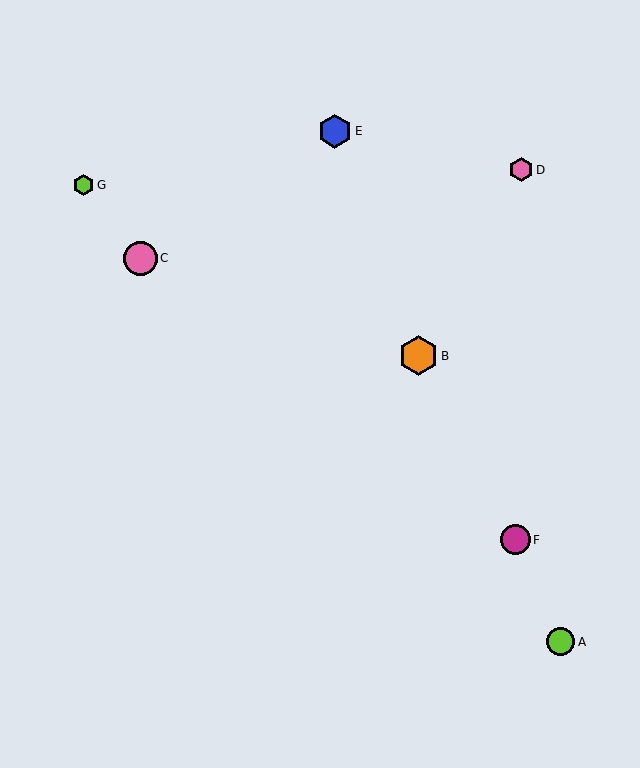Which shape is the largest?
The orange hexagon (labeled B) is the largest.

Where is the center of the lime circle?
The center of the lime circle is at (561, 642).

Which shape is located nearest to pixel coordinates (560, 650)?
The lime circle (labeled A) at (561, 642) is nearest to that location.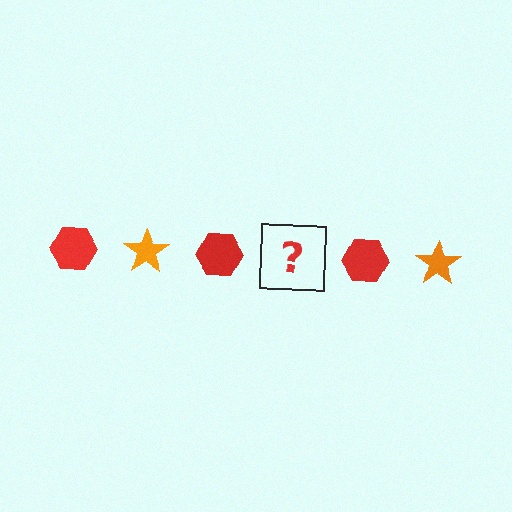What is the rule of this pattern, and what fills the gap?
The rule is that the pattern alternates between red hexagon and orange star. The gap should be filled with an orange star.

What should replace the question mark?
The question mark should be replaced with an orange star.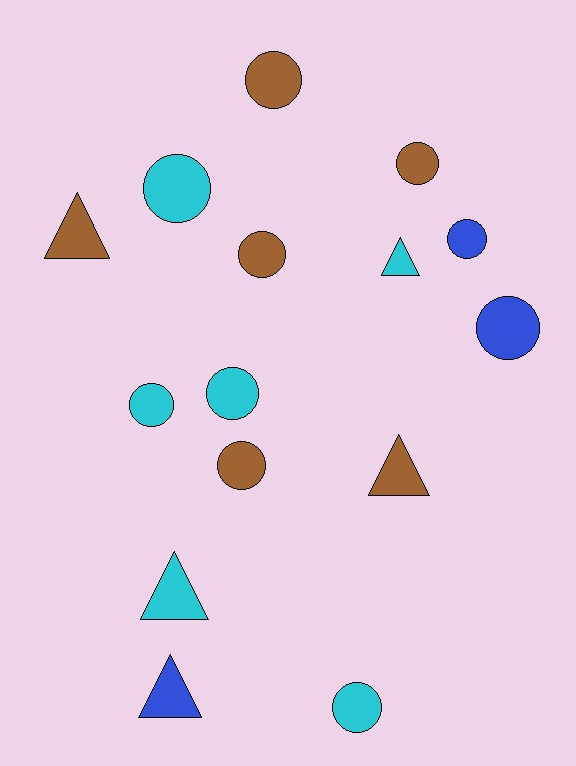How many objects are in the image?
There are 15 objects.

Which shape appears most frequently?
Circle, with 10 objects.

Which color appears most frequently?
Brown, with 6 objects.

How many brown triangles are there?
There are 2 brown triangles.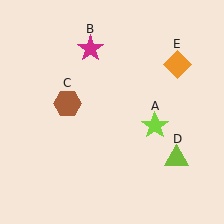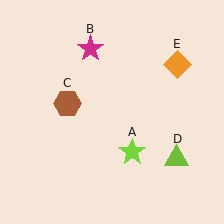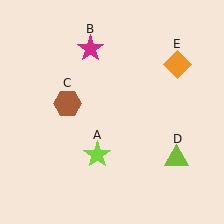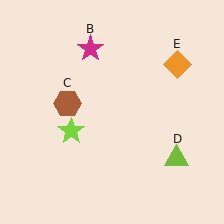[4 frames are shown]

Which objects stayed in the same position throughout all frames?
Magenta star (object B) and brown hexagon (object C) and lime triangle (object D) and orange diamond (object E) remained stationary.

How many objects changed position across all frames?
1 object changed position: lime star (object A).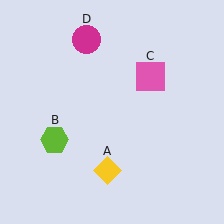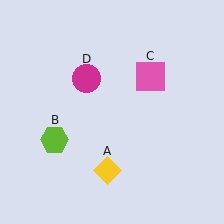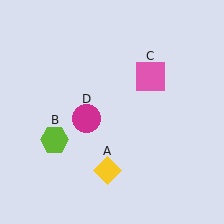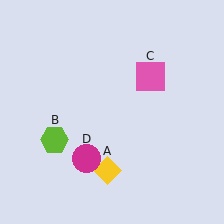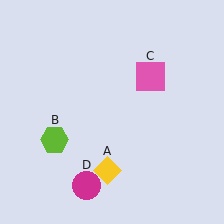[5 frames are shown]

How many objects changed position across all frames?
1 object changed position: magenta circle (object D).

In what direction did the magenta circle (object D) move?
The magenta circle (object D) moved down.